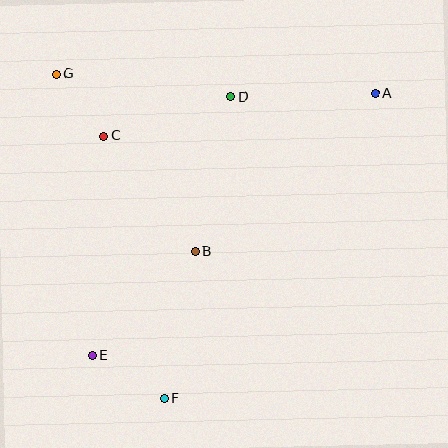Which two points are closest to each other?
Points C and G are closest to each other.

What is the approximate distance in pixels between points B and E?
The distance between B and E is approximately 146 pixels.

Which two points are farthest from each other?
Points A and E are farthest from each other.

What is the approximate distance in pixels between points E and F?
The distance between E and F is approximately 84 pixels.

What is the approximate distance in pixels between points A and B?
The distance between A and B is approximately 240 pixels.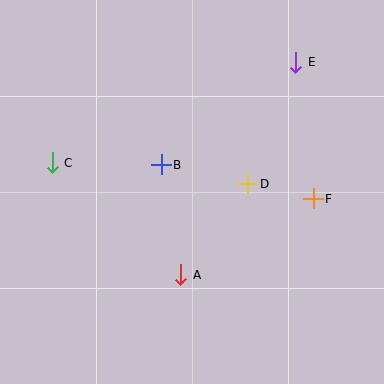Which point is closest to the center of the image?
Point B at (161, 165) is closest to the center.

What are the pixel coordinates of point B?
Point B is at (161, 165).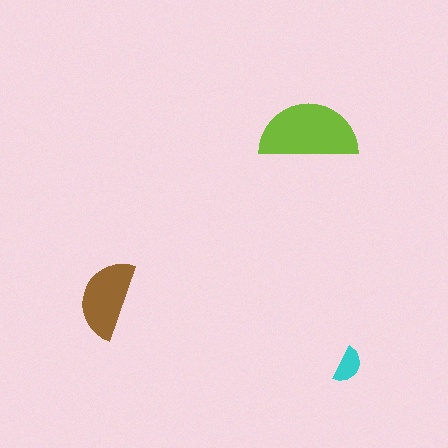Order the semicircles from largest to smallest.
the lime one, the brown one, the cyan one.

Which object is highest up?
The lime semicircle is topmost.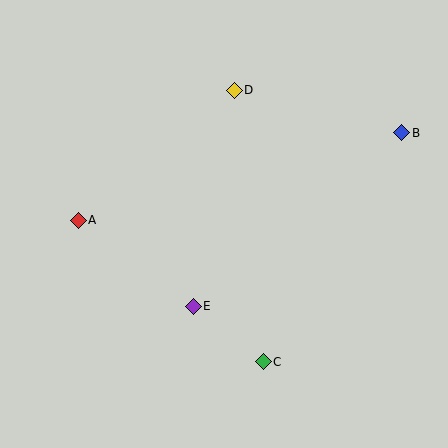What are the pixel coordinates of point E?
Point E is at (193, 306).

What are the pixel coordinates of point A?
Point A is at (78, 220).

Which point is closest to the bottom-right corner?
Point C is closest to the bottom-right corner.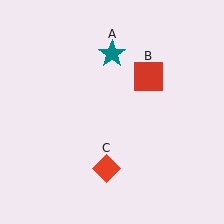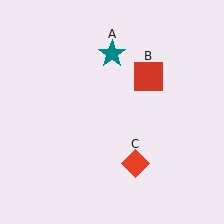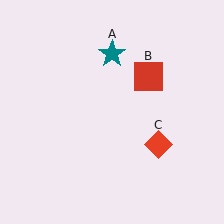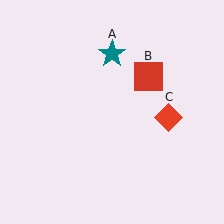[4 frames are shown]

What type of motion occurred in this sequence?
The red diamond (object C) rotated counterclockwise around the center of the scene.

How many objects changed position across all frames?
1 object changed position: red diamond (object C).